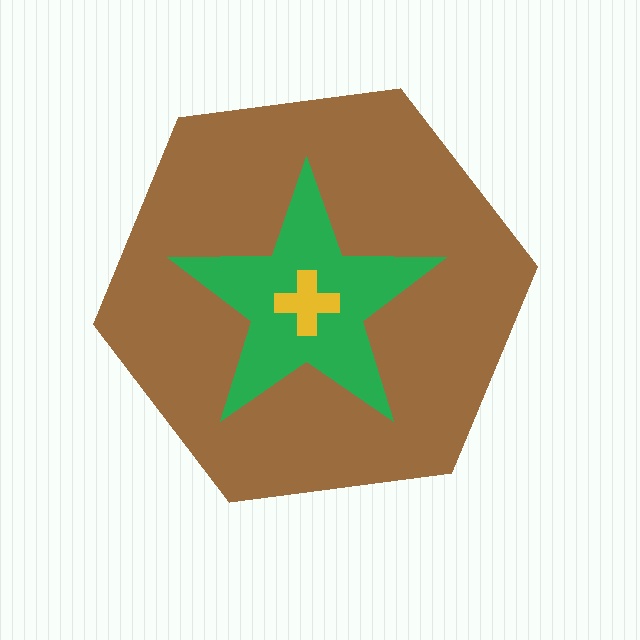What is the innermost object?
The yellow cross.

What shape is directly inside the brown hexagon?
The green star.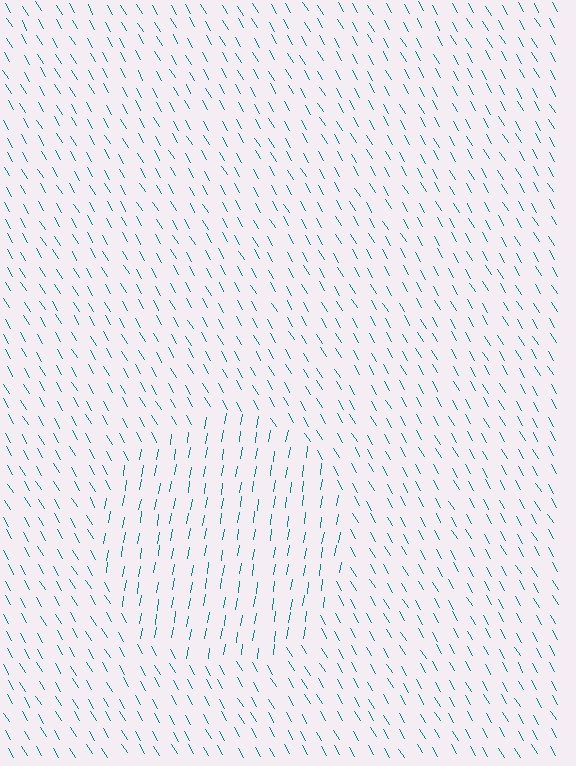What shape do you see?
I see a circle.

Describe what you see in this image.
The image is filled with small teal line segments. A circle region in the image has lines oriented differently from the surrounding lines, creating a visible texture boundary.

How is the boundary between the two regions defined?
The boundary is defined purely by a change in line orientation (approximately 40 degrees difference). All lines are the same color and thickness.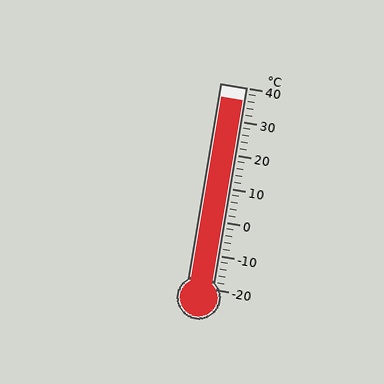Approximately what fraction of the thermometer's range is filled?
The thermometer is filled to approximately 95% of its range.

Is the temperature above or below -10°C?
The temperature is above -10°C.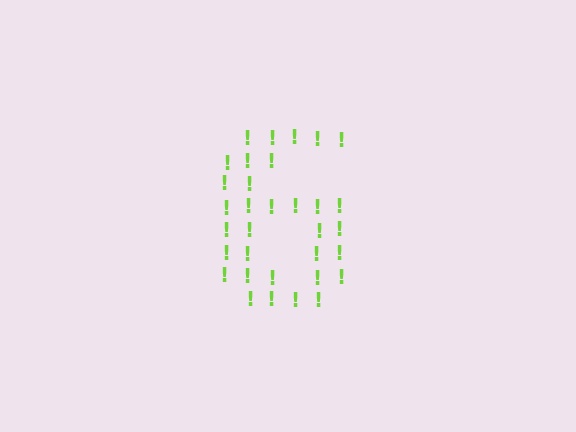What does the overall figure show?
The overall figure shows the digit 6.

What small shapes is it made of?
It is made of small exclamation marks.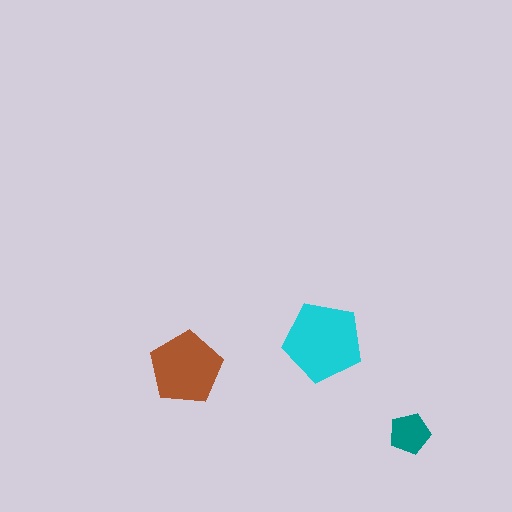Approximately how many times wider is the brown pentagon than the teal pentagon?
About 2 times wider.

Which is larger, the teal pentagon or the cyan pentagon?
The cyan one.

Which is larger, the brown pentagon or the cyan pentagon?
The cyan one.